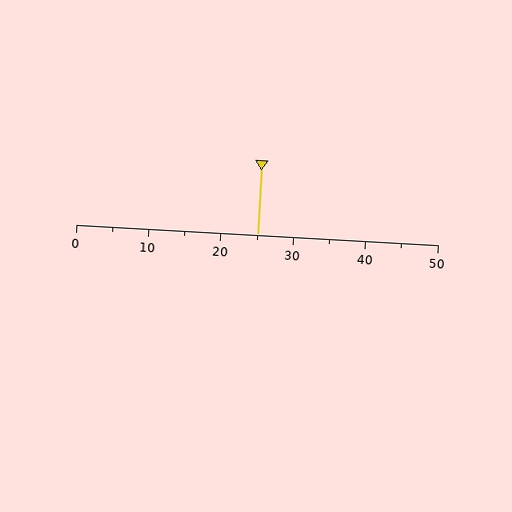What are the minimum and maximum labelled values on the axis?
The axis runs from 0 to 50.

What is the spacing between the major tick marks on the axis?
The major ticks are spaced 10 apart.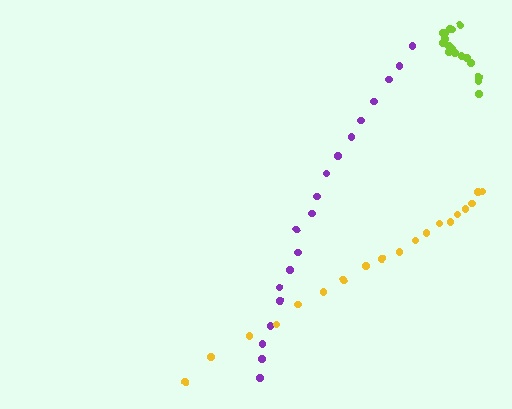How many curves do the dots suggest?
There are 3 distinct paths.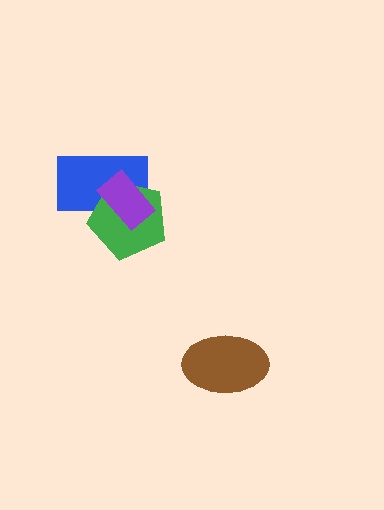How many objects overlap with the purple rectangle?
2 objects overlap with the purple rectangle.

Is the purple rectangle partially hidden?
No, no other shape covers it.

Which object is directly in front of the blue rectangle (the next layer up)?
The green pentagon is directly in front of the blue rectangle.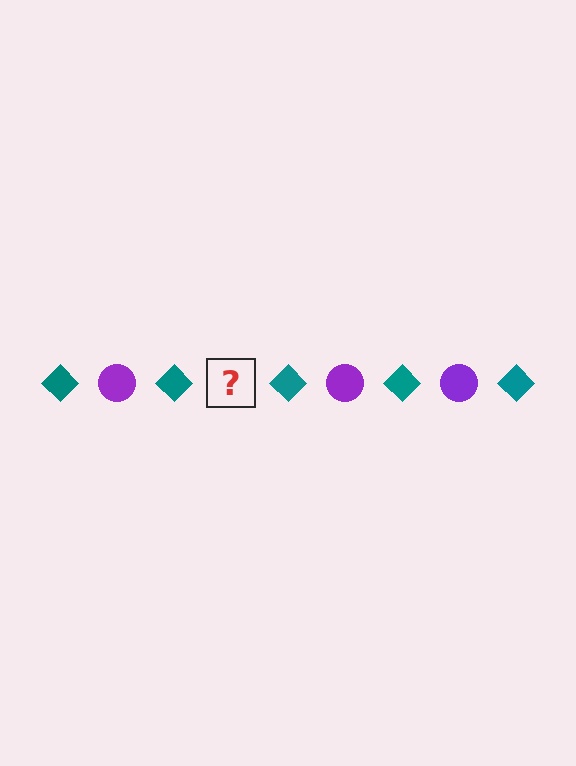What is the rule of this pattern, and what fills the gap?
The rule is that the pattern alternates between teal diamond and purple circle. The gap should be filled with a purple circle.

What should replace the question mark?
The question mark should be replaced with a purple circle.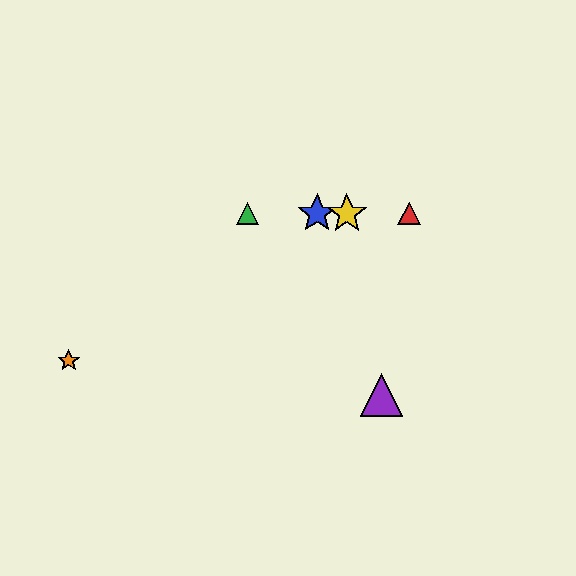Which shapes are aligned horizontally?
The red triangle, the blue star, the green triangle, the yellow star are aligned horizontally.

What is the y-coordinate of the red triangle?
The red triangle is at y≈214.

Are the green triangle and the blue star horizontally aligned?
Yes, both are at y≈214.